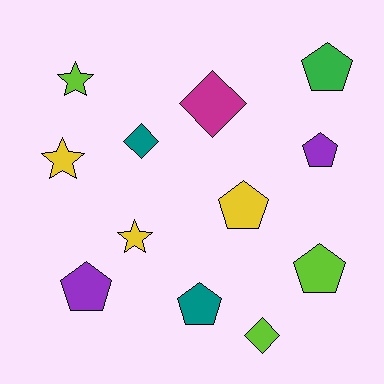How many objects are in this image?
There are 12 objects.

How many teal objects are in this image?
There are 2 teal objects.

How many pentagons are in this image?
There are 6 pentagons.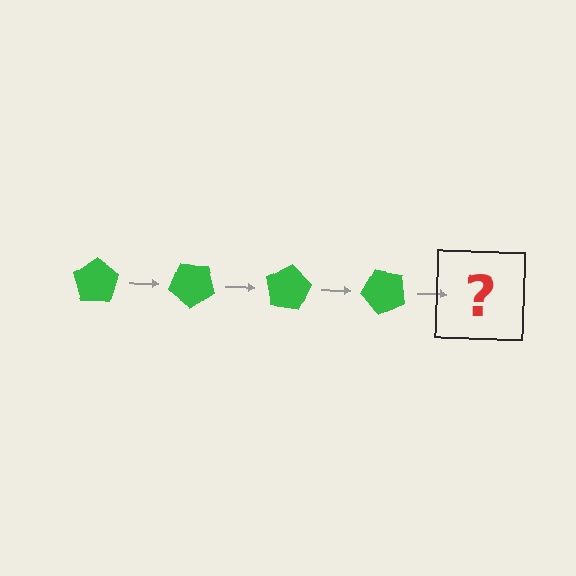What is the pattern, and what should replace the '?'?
The pattern is that the pentagon rotates 40 degrees each step. The '?' should be a green pentagon rotated 160 degrees.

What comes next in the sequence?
The next element should be a green pentagon rotated 160 degrees.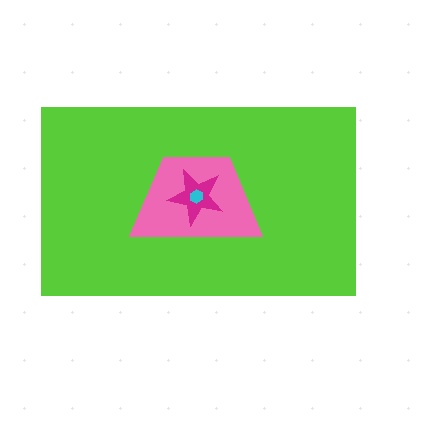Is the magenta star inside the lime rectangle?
Yes.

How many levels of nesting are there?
4.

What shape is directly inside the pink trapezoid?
The magenta star.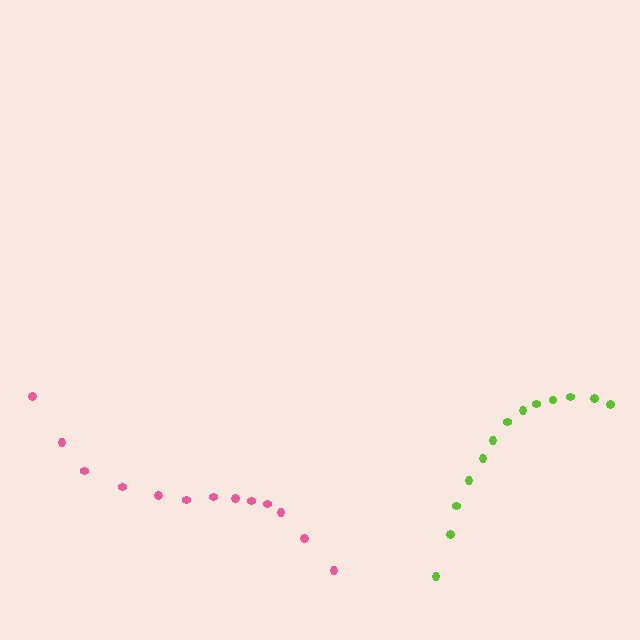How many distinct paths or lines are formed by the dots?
There are 2 distinct paths.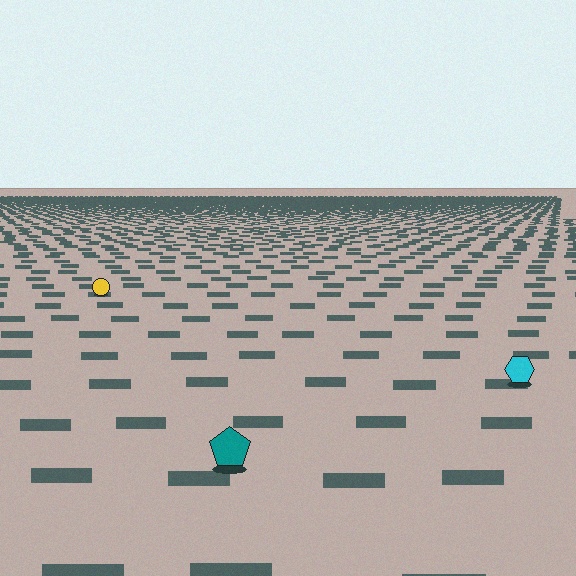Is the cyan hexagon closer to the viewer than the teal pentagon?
No. The teal pentagon is closer — you can tell from the texture gradient: the ground texture is coarser near it.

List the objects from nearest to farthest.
From nearest to farthest: the teal pentagon, the cyan hexagon, the yellow circle.